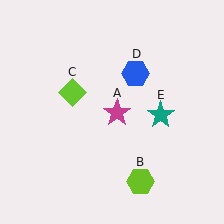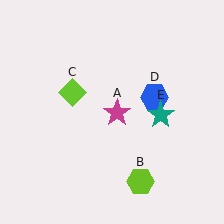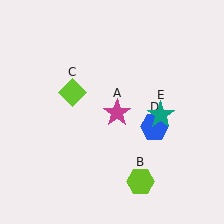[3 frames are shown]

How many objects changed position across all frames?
1 object changed position: blue hexagon (object D).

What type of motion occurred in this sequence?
The blue hexagon (object D) rotated clockwise around the center of the scene.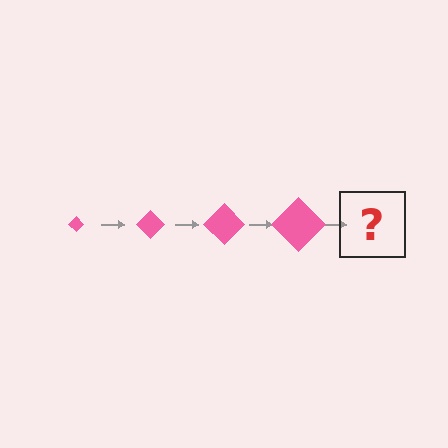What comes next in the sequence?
The next element should be a pink diamond, larger than the previous one.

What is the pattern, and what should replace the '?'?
The pattern is that the diamond gets progressively larger each step. The '?' should be a pink diamond, larger than the previous one.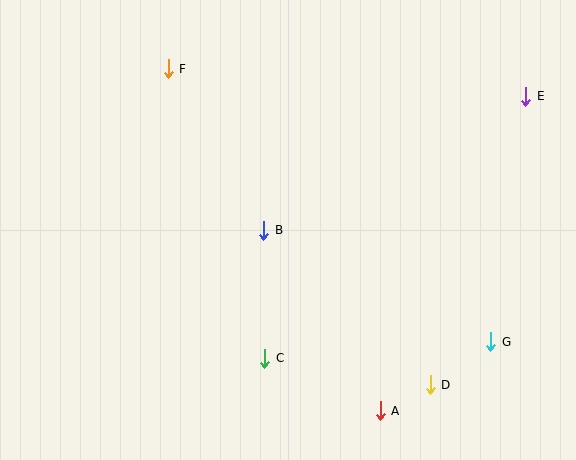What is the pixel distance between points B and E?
The distance between B and E is 294 pixels.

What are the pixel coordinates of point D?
Point D is at (430, 385).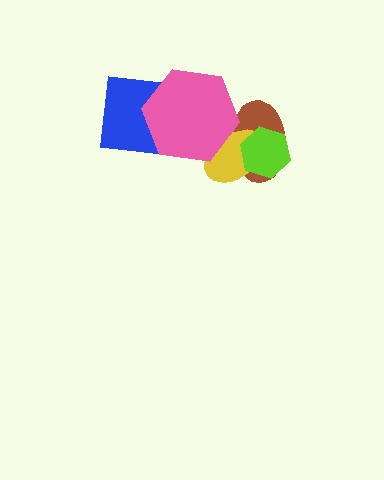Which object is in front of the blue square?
The pink hexagon is in front of the blue square.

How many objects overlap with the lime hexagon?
2 objects overlap with the lime hexagon.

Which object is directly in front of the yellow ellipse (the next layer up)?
The pink hexagon is directly in front of the yellow ellipse.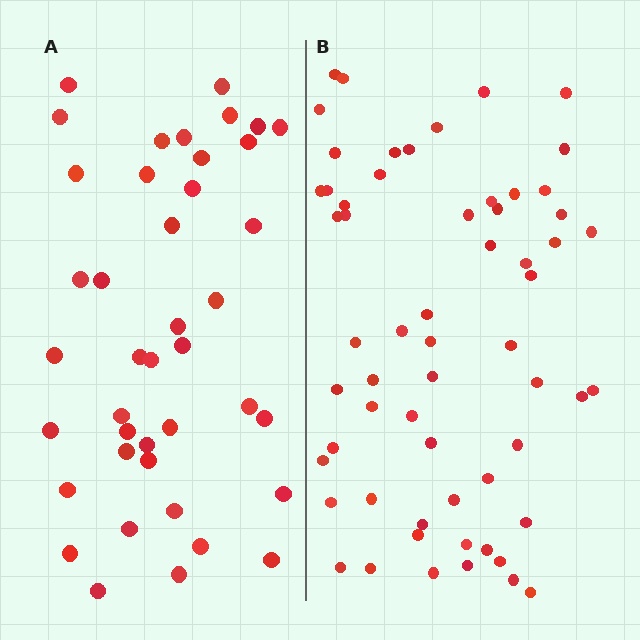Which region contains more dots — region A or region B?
Region B (the right region) has more dots.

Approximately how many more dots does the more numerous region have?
Region B has approximately 20 more dots than region A.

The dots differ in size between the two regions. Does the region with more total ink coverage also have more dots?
No. Region A has more total ink coverage because its dots are larger, but region B actually contains more individual dots. Total area can be misleading — the number of items is what matters here.